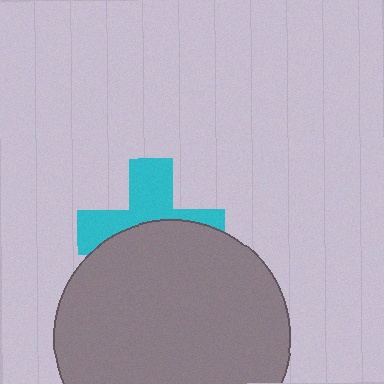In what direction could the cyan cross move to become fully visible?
The cyan cross could move up. That would shift it out from behind the gray circle entirely.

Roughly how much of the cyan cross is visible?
About half of it is visible (roughly 47%).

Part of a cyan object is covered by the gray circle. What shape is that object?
It is a cross.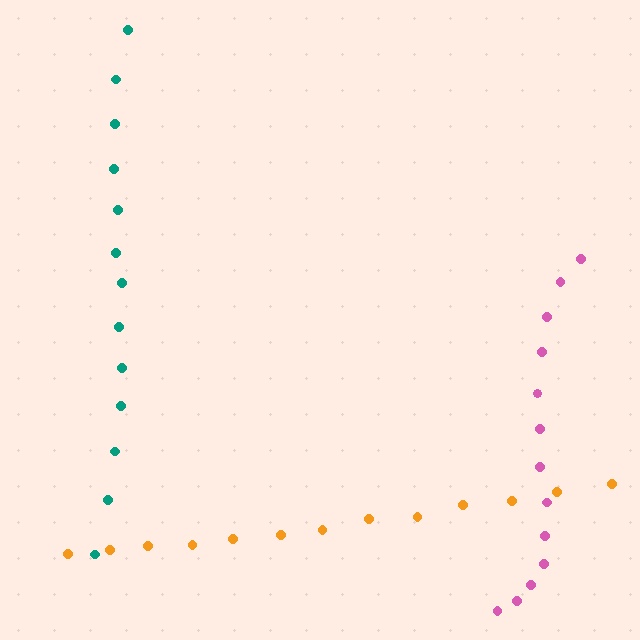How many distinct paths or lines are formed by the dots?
There are 3 distinct paths.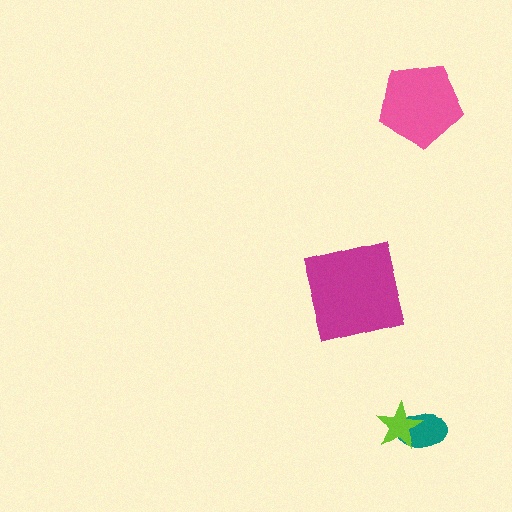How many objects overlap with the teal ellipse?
1 object overlaps with the teal ellipse.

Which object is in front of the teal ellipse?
The lime star is in front of the teal ellipse.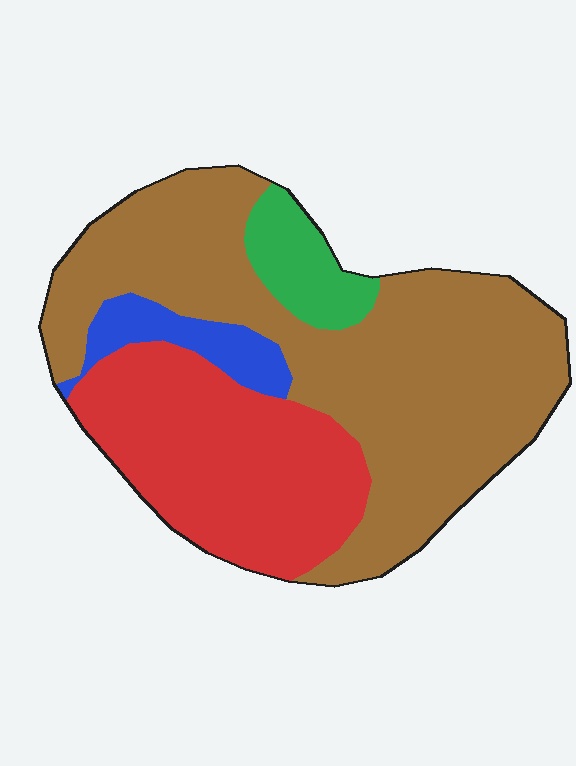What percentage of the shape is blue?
Blue covers about 5% of the shape.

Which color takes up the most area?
Brown, at roughly 55%.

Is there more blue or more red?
Red.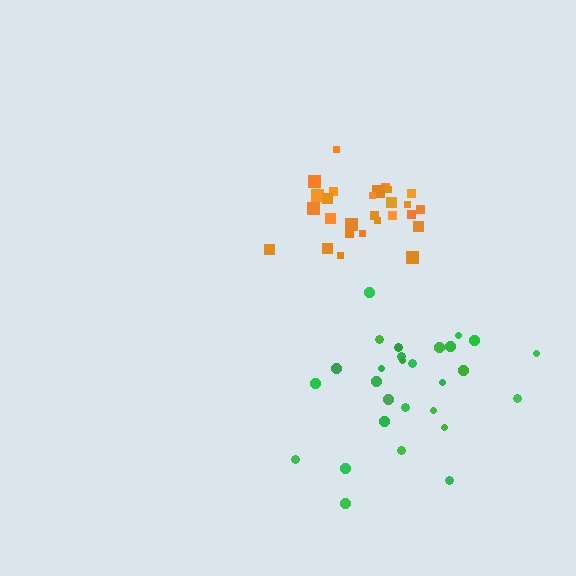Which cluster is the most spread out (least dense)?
Green.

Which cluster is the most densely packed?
Orange.